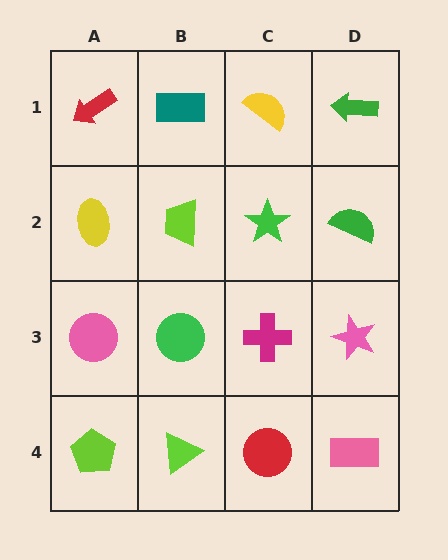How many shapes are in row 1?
4 shapes.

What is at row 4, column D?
A pink rectangle.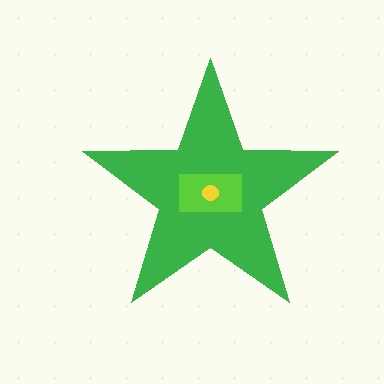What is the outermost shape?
The green star.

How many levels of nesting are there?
3.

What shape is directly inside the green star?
The lime rectangle.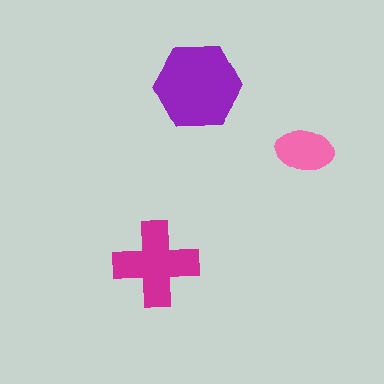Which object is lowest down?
The magenta cross is bottommost.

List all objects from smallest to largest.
The pink ellipse, the magenta cross, the purple hexagon.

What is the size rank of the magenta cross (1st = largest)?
2nd.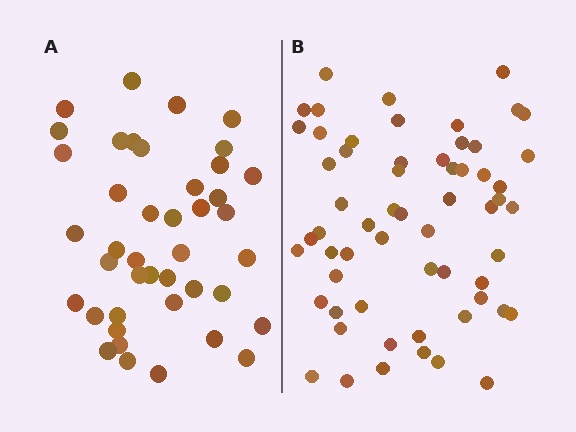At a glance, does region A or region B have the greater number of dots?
Region B (the right region) has more dots.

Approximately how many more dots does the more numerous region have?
Region B has approximately 20 more dots than region A.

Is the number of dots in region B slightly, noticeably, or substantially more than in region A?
Region B has noticeably more, but not dramatically so. The ratio is roughly 1.4 to 1.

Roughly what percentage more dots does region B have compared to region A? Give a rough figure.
About 45% more.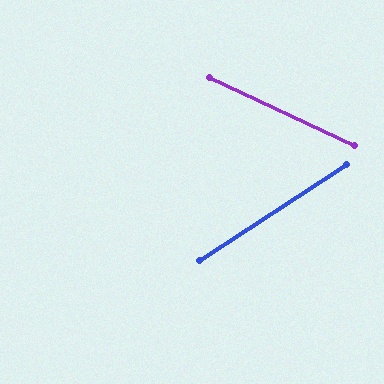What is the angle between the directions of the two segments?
Approximately 59 degrees.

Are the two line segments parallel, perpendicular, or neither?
Neither parallel nor perpendicular — they differ by about 59°.